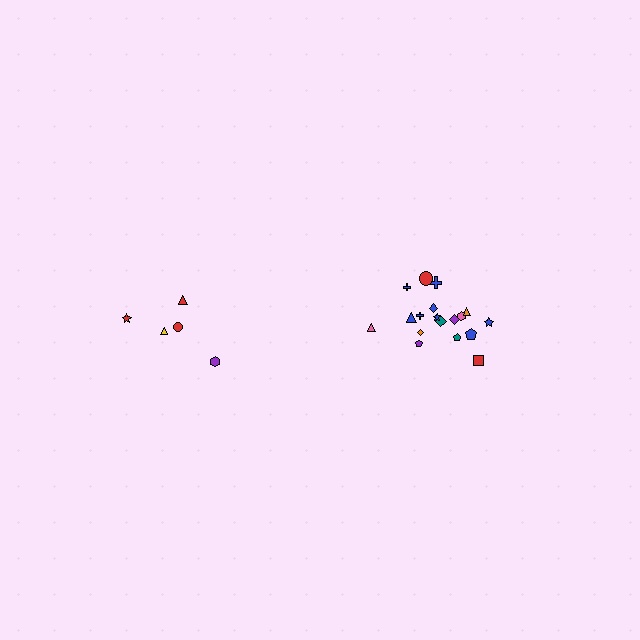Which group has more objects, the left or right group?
The right group.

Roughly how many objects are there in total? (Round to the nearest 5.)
Roughly 25 objects in total.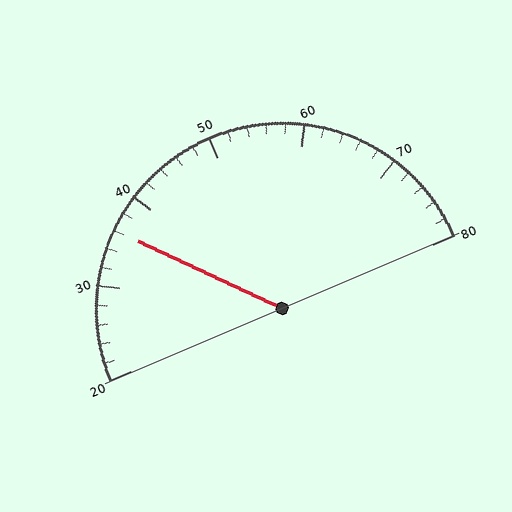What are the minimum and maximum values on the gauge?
The gauge ranges from 20 to 80.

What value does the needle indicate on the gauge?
The needle indicates approximately 36.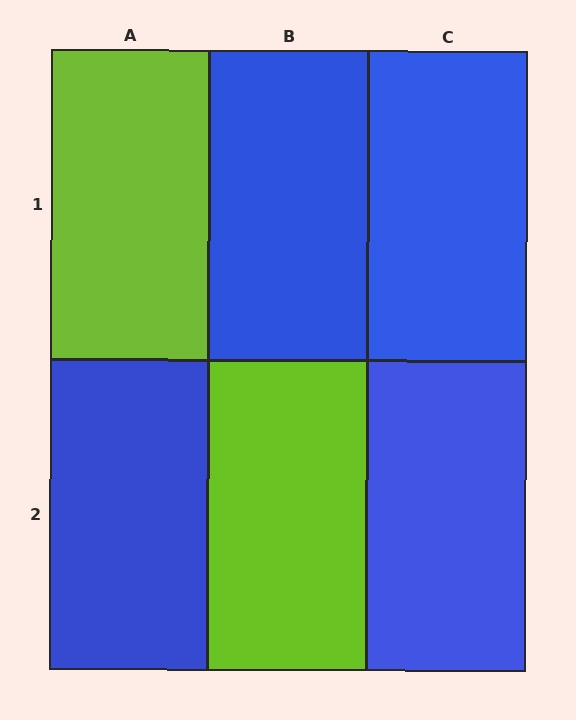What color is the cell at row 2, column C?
Blue.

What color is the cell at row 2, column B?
Lime.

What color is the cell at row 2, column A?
Blue.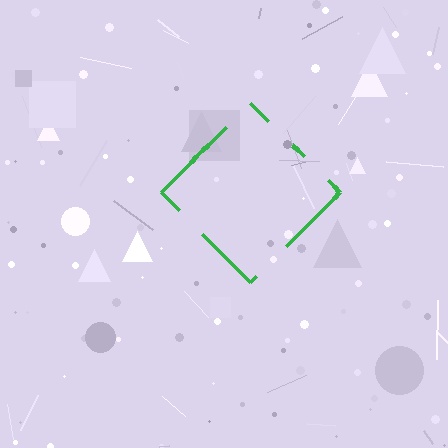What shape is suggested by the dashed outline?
The dashed outline suggests a diamond.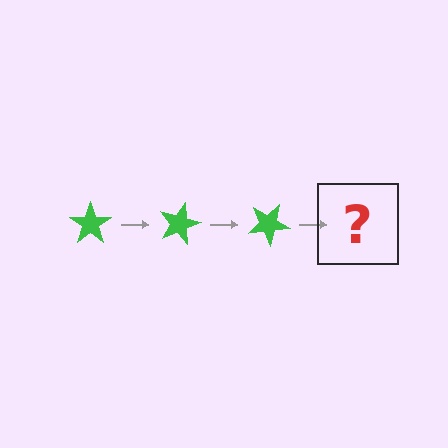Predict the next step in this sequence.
The next step is a green star rotated 45 degrees.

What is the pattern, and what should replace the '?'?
The pattern is that the star rotates 15 degrees each step. The '?' should be a green star rotated 45 degrees.